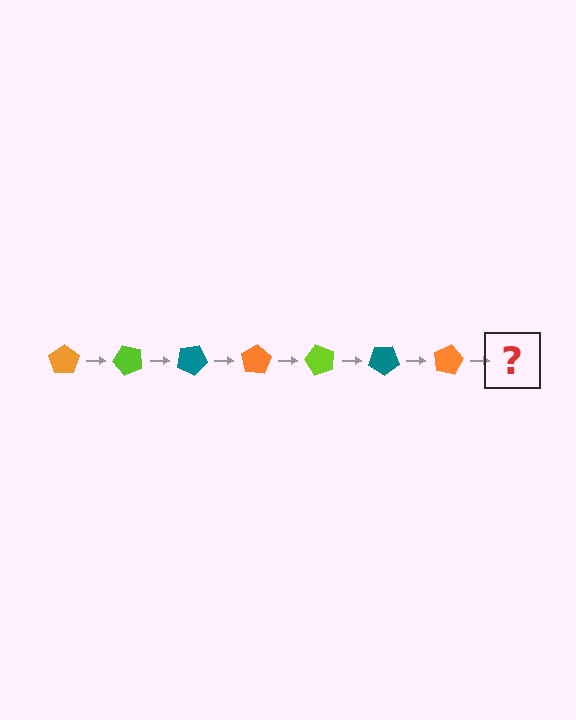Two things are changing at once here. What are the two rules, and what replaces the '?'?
The two rules are that it rotates 50 degrees each step and the color cycles through orange, lime, and teal. The '?' should be a lime pentagon, rotated 350 degrees from the start.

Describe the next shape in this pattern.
It should be a lime pentagon, rotated 350 degrees from the start.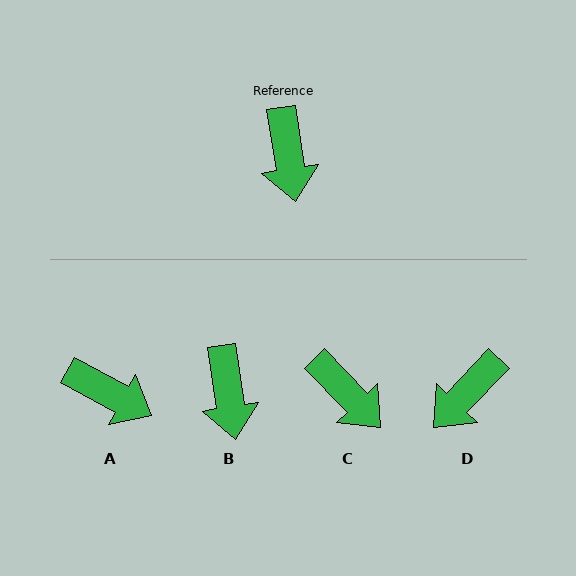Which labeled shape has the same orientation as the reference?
B.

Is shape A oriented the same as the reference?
No, it is off by about 53 degrees.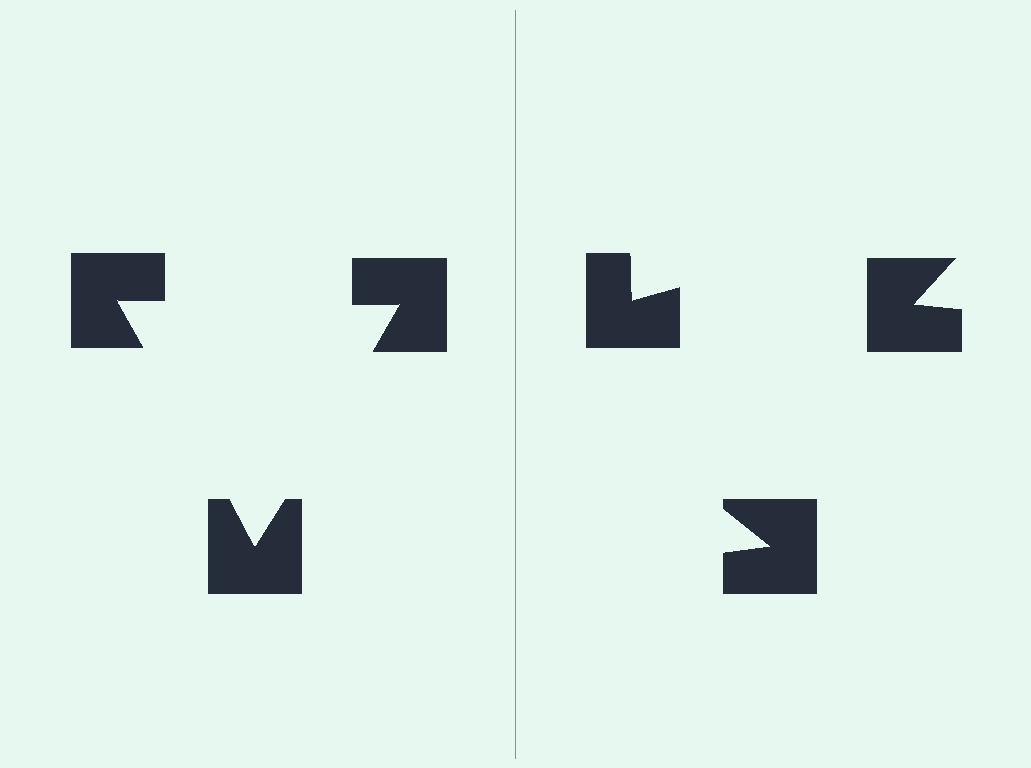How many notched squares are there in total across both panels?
6 — 3 on each side.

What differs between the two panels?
The notched squares are positioned identically on both sides; only the wedge orientations differ. On the left they align to a triangle; on the right they are misaligned.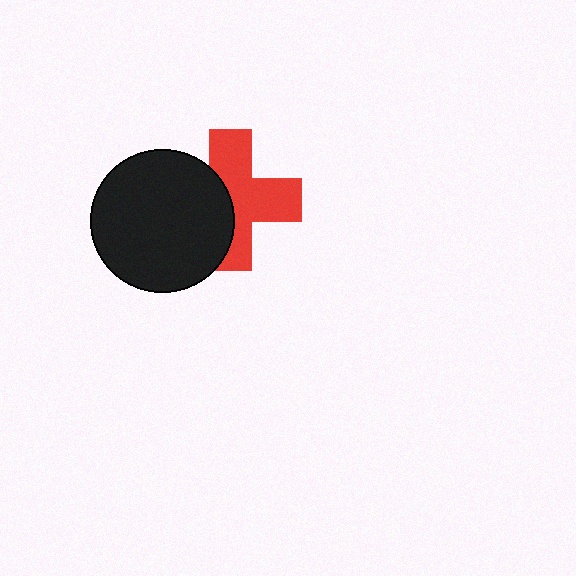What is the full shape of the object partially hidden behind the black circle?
The partially hidden object is a red cross.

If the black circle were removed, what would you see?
You would see the complete red cross.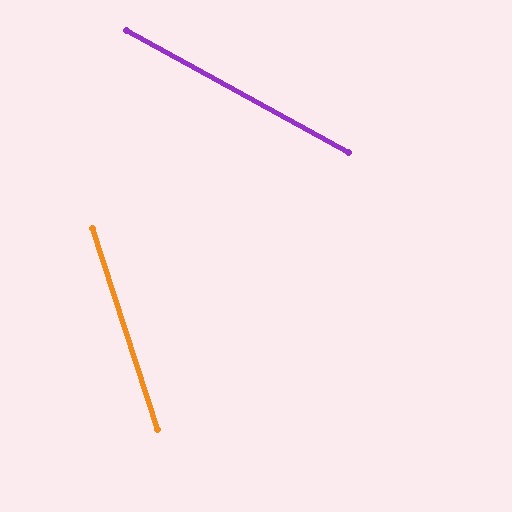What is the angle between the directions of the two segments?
Approximately 43 degrees.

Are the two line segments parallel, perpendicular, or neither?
Neither parallel nor perpendicular — they differ by about 43°.